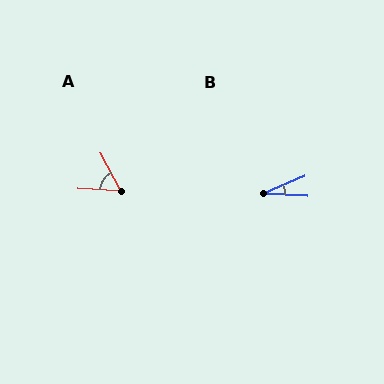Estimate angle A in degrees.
Approximately 58 degrees.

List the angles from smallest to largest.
B (26°), A (58°).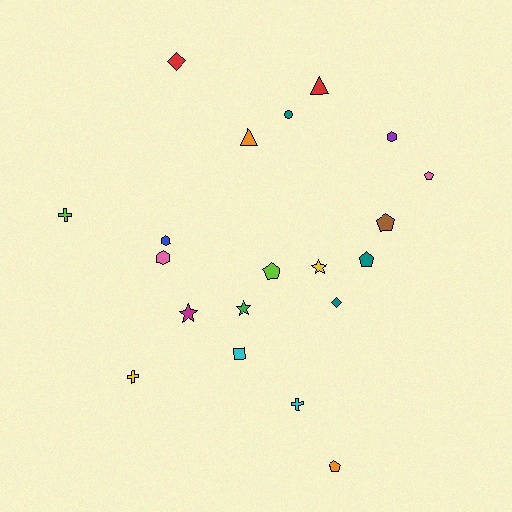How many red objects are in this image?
There are 2 red objects.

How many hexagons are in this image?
There are 3 hexagons.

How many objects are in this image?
There are 20 objects.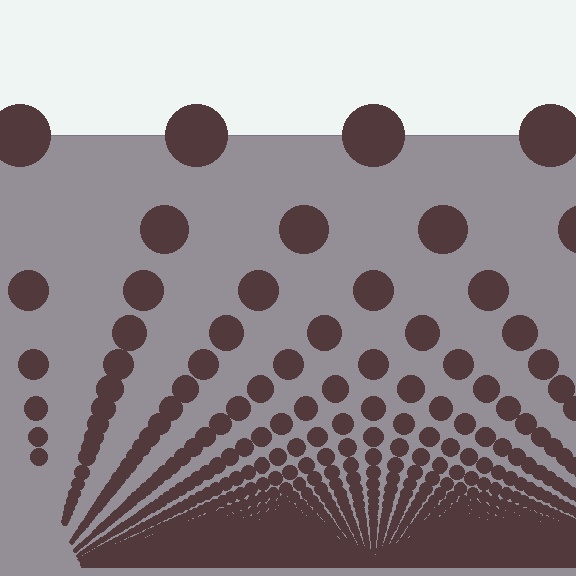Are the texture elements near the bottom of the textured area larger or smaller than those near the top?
Smaller. The gradient is inverted — elements near the bottom are smaller and denser.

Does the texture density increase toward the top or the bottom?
Density increases toward the bottom.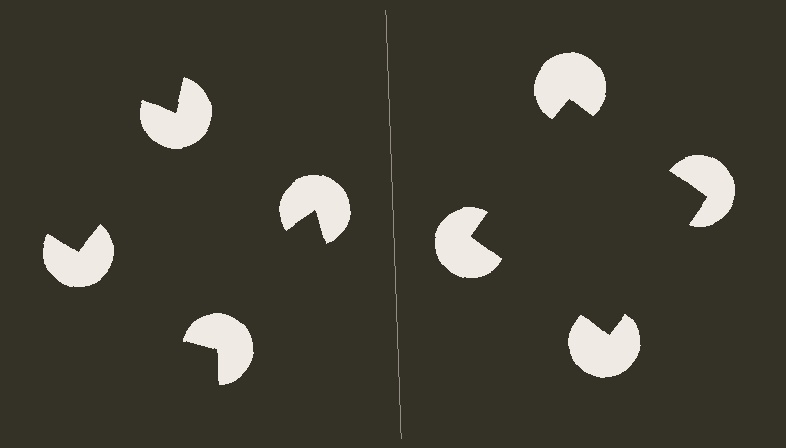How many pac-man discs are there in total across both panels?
8 — 4 on each side.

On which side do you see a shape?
An illusory square appears on the right side. On the left side the wedge cuts are rotated, so no coherent shape forms.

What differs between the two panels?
The pac-man discs are positioned identically on both sides; only the wedge orientations differ. On the right they align to a square; on the left they are misaligned.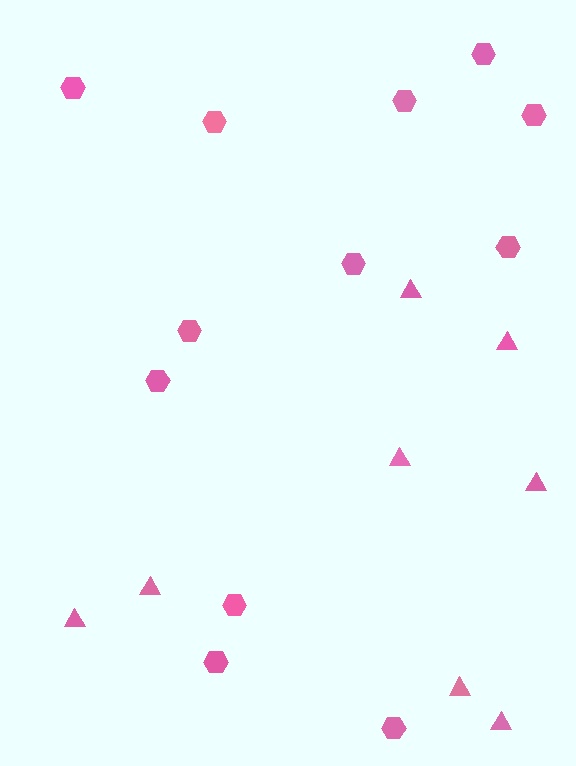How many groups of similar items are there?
There are 2 groups: one group of hexagons (12) and one group of triangles (8).